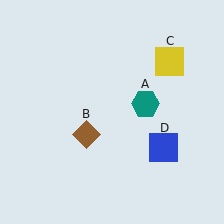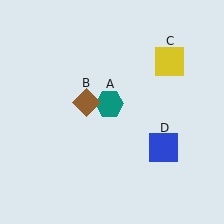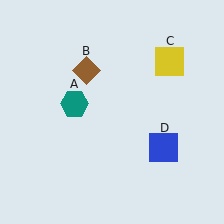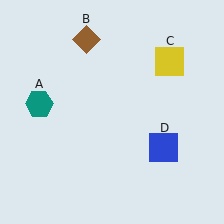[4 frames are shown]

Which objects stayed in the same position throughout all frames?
Yellow square (object C) and blue square (object D) remained stationary.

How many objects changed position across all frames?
2 objects changed position: teal hexagon (object A), brown diamond (object B).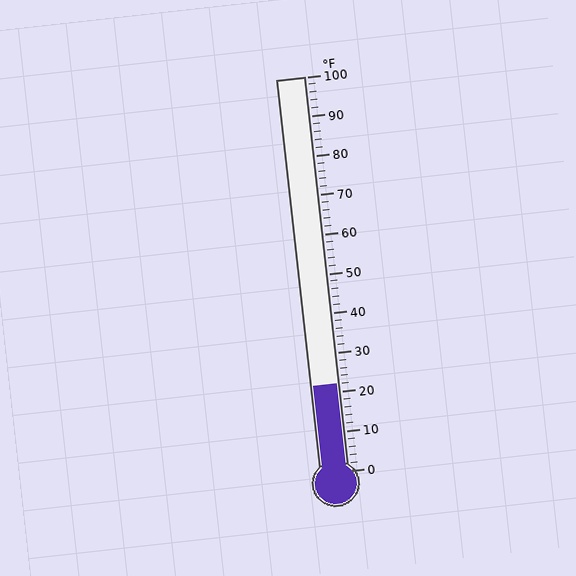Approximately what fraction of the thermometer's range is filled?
The thermometer is filled to approximately 20% of its range.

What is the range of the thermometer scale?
The thermometer scale ranges from 0°F to 100°F.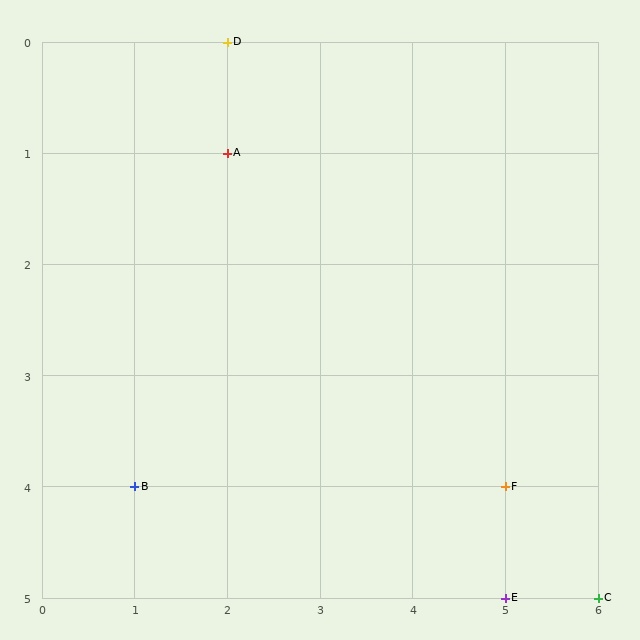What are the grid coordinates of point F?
Point F is at grid coordinates (5, 4).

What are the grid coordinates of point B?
Point B is at grid coordinates (1, 4).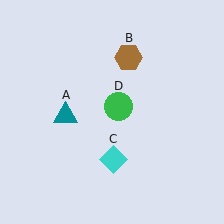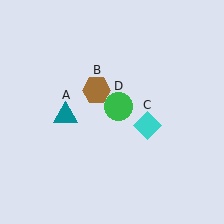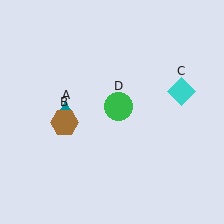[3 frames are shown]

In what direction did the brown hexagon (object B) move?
The brown hexagon (object B) moved down and to the left.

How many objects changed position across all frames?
2 objects changed position: brown hexagon (object B), cyan diamond (object C).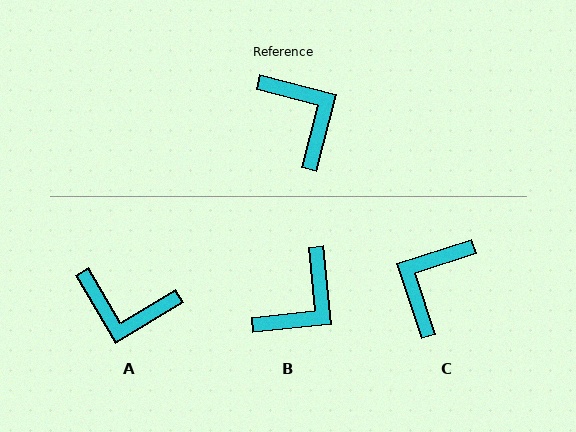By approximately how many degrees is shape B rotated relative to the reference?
Approximately 69 degrees clockwise.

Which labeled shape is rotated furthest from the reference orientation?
A, about 134 degrees away.